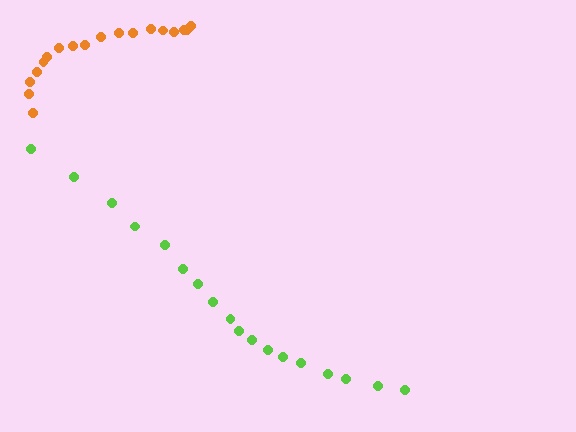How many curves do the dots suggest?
There are 2 distinct paths.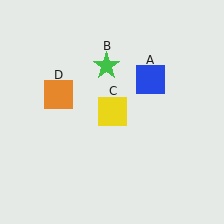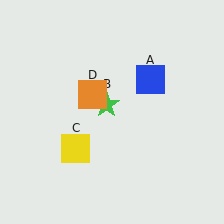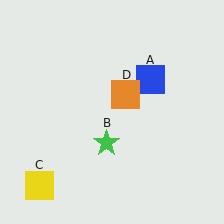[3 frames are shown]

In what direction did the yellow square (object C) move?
The yellow square (object C) moved down and to the left.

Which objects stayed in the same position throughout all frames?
Blue square (object A) remained stationary.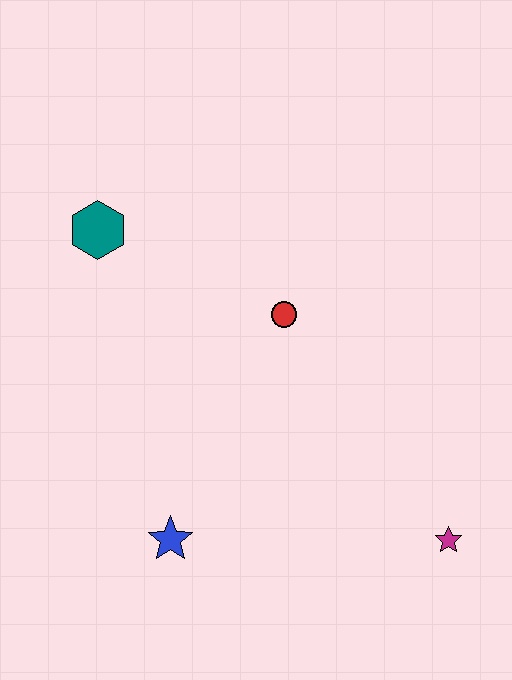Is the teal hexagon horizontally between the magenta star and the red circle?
No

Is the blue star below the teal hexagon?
Yes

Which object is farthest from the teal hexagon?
The magenta star is farthest from the teal hexagon.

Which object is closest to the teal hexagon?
The red circle is closest to the teal hexagon.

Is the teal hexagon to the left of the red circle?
Yes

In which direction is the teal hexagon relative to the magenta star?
The teal hexagon is to the left of the magenta star.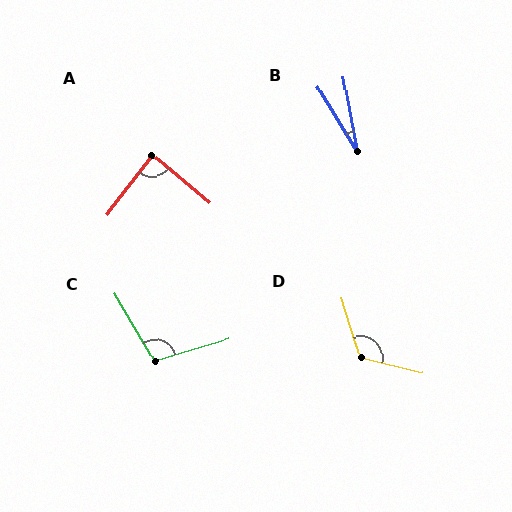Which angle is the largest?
D, at approximately 122 degrees.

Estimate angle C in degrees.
Approximately 105 degrees.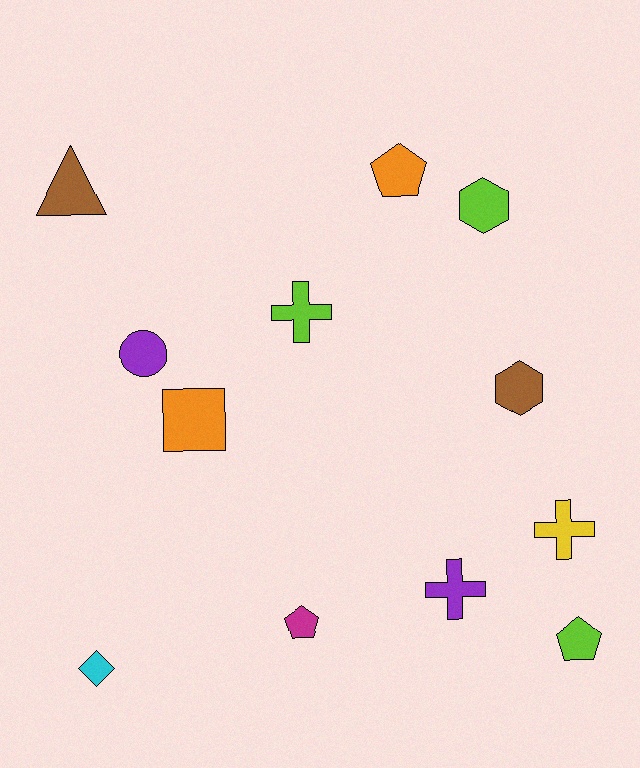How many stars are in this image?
There are no stars.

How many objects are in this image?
There are 12 objects.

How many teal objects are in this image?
There are no teal objects.